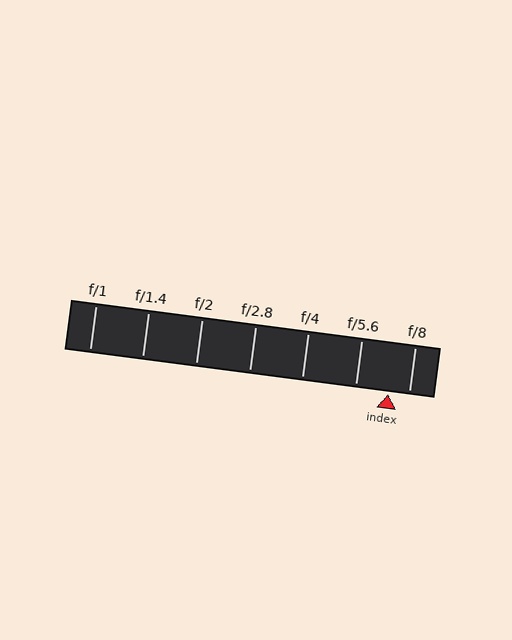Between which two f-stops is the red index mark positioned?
The index mark is between f/5.6 and f/8.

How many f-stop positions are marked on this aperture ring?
There are 7 f-stop positions marked.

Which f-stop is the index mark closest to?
The index mark is closest to f/8.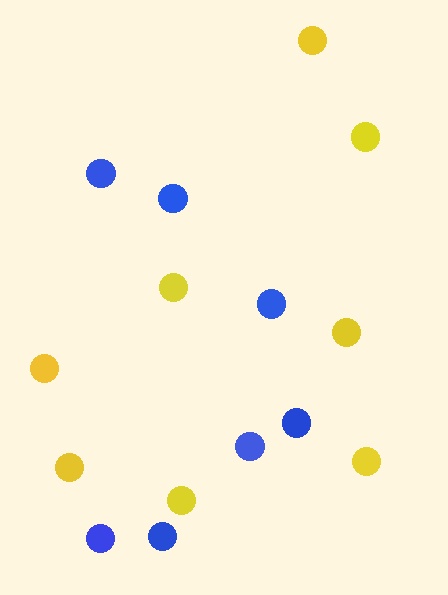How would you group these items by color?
There are 2 groups: one group of blue circles (7) and one group of yellow circles (8).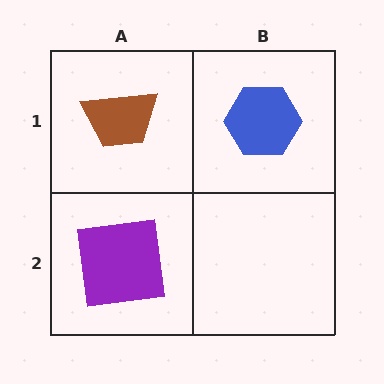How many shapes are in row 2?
1 shape.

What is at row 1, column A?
A brown trapezoid.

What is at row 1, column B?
A blue hexagon.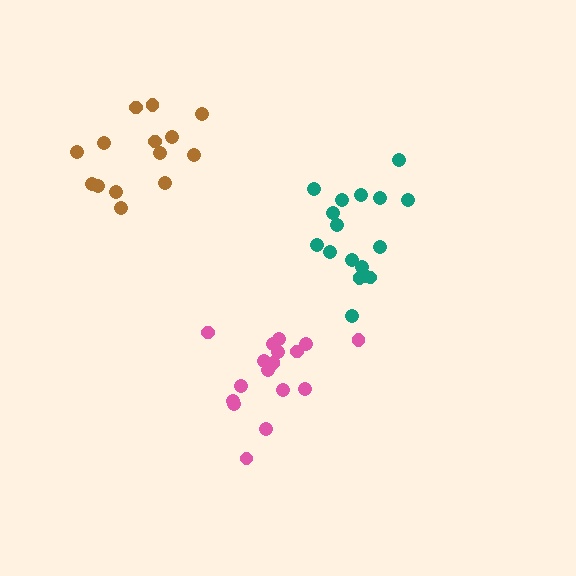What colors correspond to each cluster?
The clusters are colored: pink, brown, teal.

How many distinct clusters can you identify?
There are 3 distinct clusters.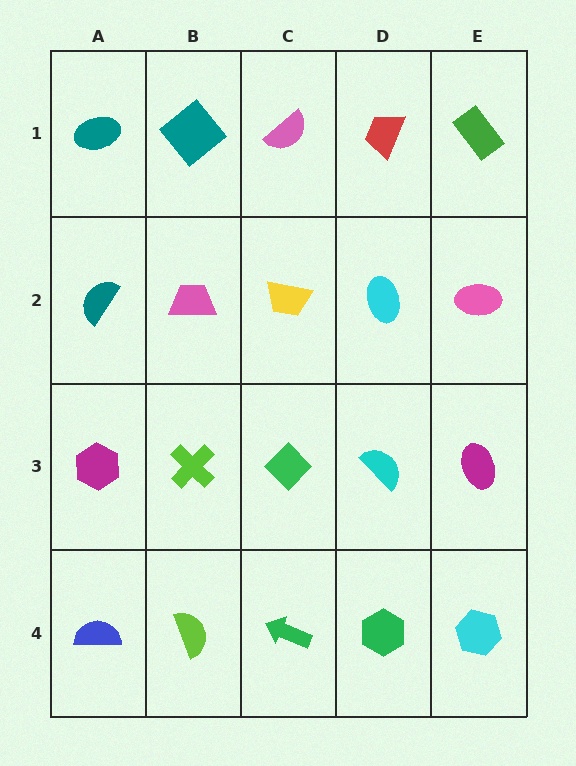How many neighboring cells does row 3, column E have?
3.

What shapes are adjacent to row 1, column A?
A teal semicircle (row 2, column A), a teal diamond (row 1, column B).